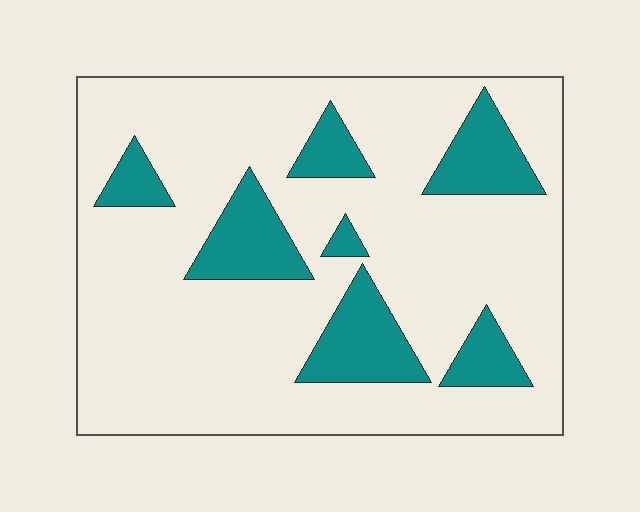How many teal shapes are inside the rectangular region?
7.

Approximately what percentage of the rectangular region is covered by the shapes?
Approximately 20%.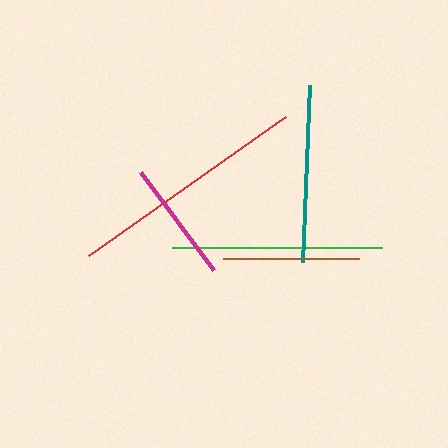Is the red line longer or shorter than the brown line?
The red line is longer than the brown line.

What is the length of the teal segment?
The teal segment is approximately 177 pixels long.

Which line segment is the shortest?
The magenta line is the shortest at approximately 123 pixels.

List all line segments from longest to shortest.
From longest to shortest: red, green, teal, brown, magenta.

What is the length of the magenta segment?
The magenta segment is approximately 123 pixels long.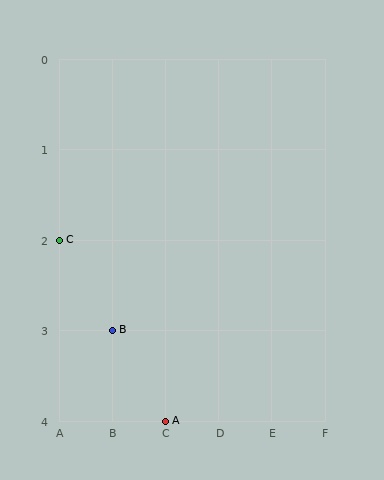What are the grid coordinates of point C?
Point C is at grid coordinates (A, 2).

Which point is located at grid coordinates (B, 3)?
Point B is at (B, 3).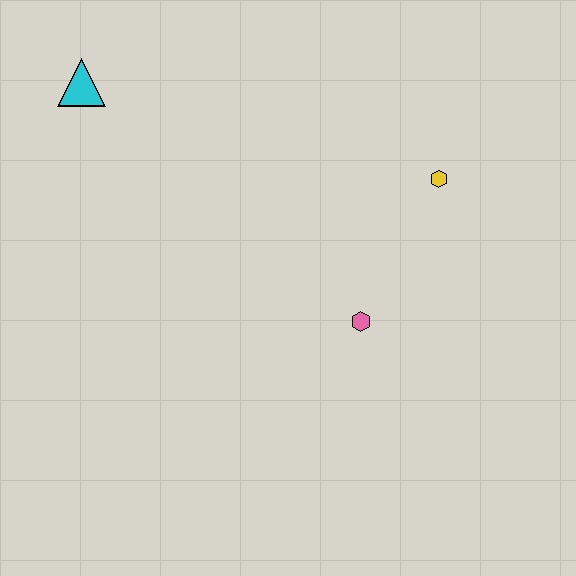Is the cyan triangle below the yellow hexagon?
No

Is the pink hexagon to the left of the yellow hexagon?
Yes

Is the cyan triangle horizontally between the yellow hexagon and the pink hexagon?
No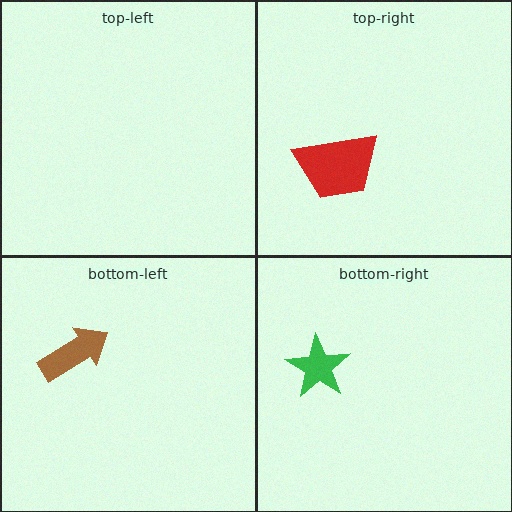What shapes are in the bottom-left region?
The brown arrow.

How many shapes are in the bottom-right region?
1.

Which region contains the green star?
The bottom-right region.